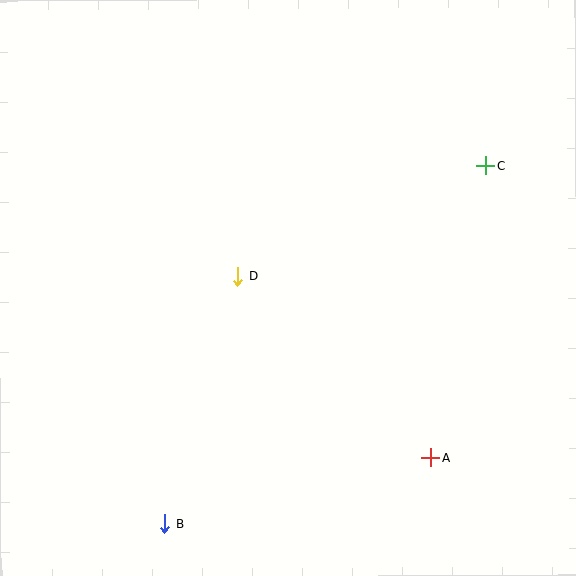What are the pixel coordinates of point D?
Point D is at (238, 277).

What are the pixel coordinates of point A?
Point A is at (431, 458).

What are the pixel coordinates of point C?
Point C is at (486, 166).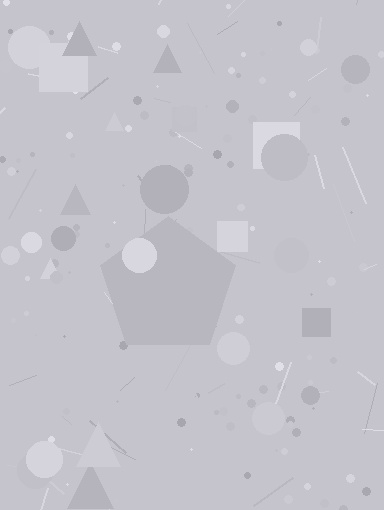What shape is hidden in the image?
A pentagon is hidden in the image.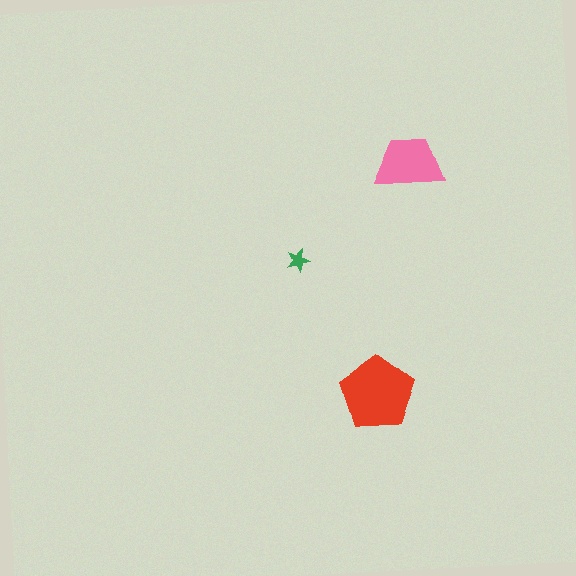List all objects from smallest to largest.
The green star, the pink trapezoid, the red pentagon.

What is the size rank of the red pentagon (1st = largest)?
1st.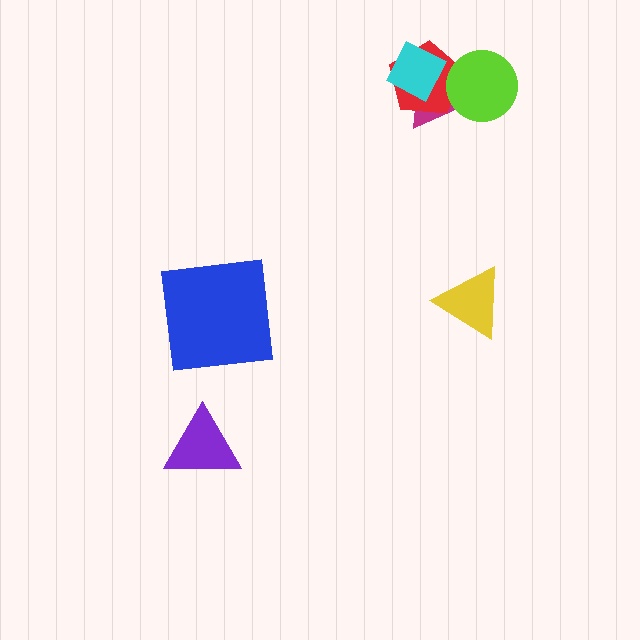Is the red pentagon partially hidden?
Yes, it is partially covered by another shape.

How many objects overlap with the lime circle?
2 objects overlap with the lime circle.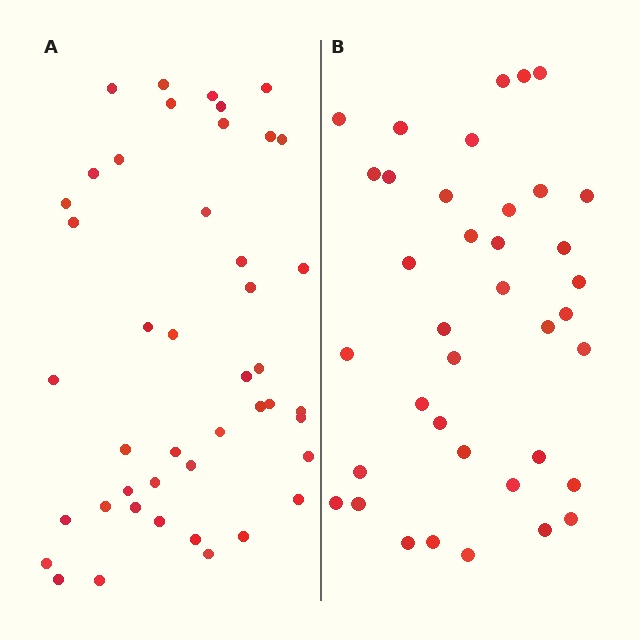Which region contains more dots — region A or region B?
Region A (the left region) has more dots.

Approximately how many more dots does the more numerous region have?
Region A has about 6 more dots than region B.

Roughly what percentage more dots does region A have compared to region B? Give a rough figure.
About 15% more.